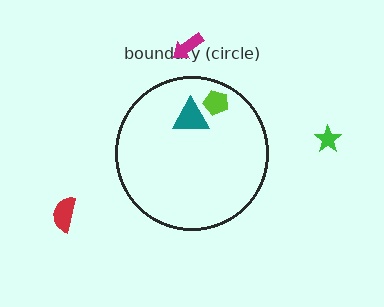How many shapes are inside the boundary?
2 inside, 3 outside.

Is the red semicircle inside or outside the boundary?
Outside.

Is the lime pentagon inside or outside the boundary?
Inside.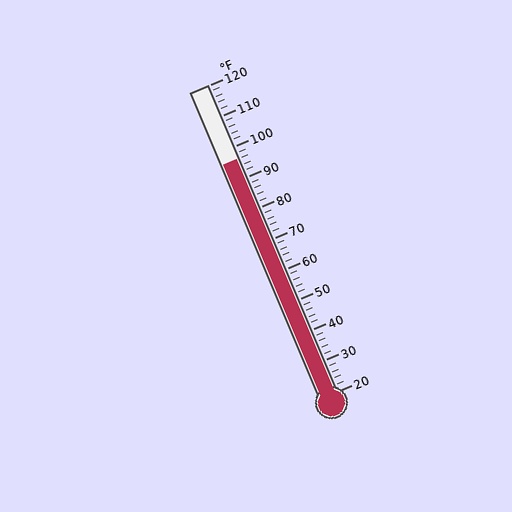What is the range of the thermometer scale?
The thermometer scale ranges from 20°F to 120°F.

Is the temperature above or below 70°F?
The temperature is above 70°F.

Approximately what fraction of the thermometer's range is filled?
The thermometer is filled to approximately 75% of its range.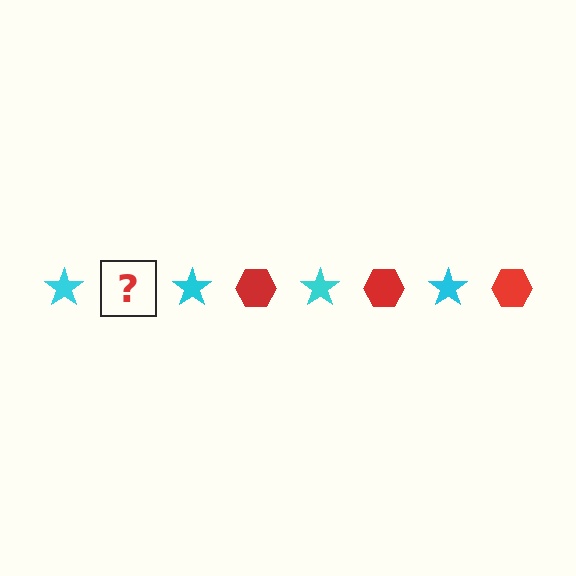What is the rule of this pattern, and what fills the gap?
The rule is that the pattern alternates between cyan star and red hexagon. The gap should be filled with a red hexagon.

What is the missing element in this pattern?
The missing element is a red hexagon.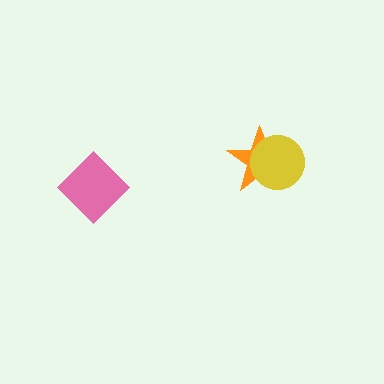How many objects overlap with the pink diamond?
0 objects overlap with the pink diamond.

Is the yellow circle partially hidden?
No, no other shape covers it.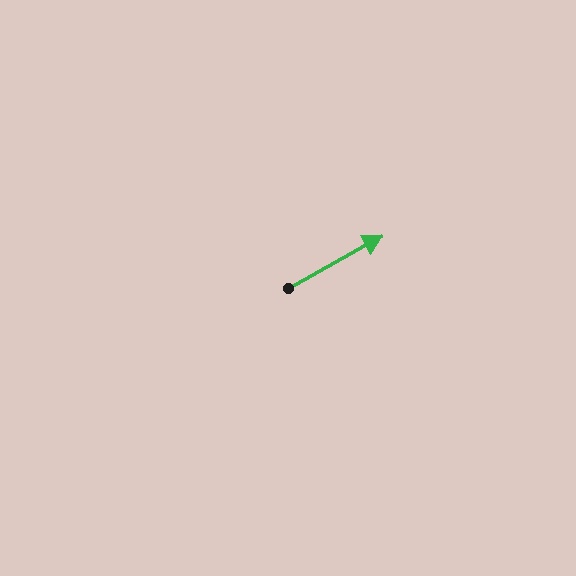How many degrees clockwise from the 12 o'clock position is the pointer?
Approximately 61 degrees.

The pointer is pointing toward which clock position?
Roughly 2 o'clock.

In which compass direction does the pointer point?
Northeast.